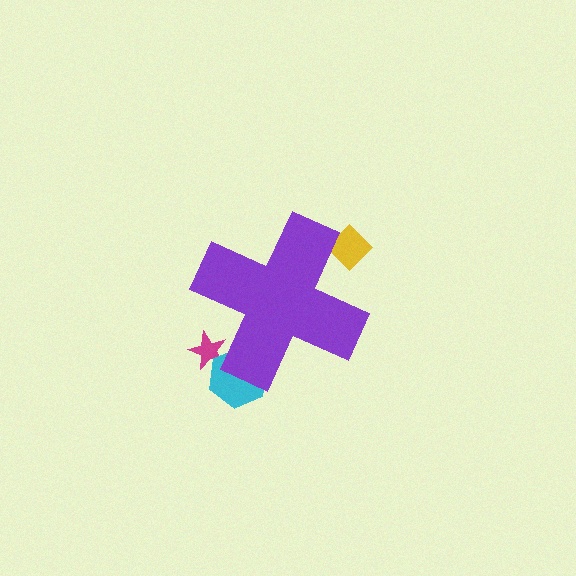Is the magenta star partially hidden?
Yes, the magenta star is partially hidden behind the purple cross.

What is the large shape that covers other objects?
A purple cross.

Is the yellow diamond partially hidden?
Yes, the yellow diamond is partially hidden behind the purple cross.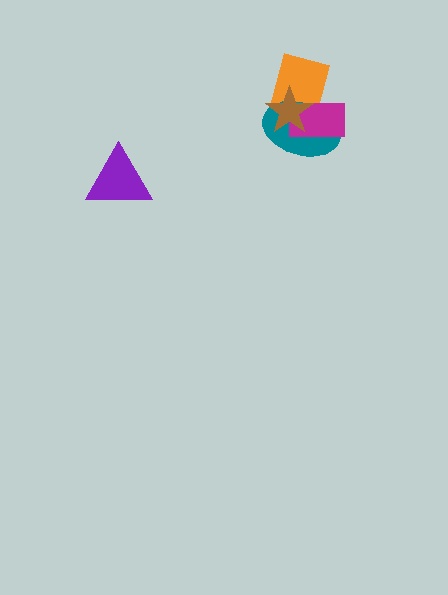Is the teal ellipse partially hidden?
Yes, it is partially covered by another shape.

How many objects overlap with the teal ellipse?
3 objects overlap with the teal ellipse.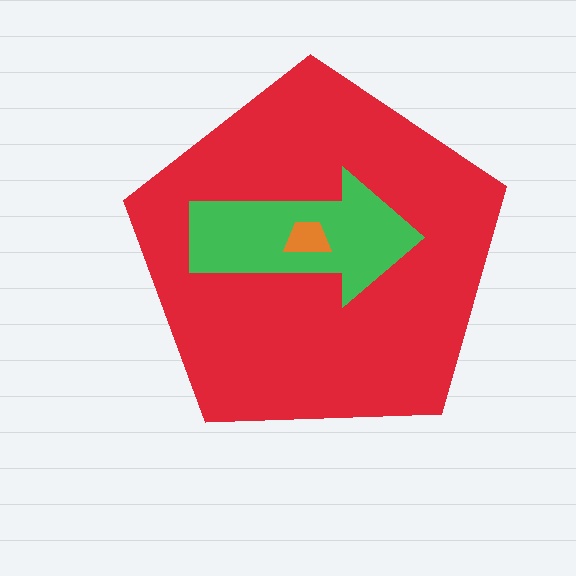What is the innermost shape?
The orange trapezoid.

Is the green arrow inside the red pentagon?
Yes.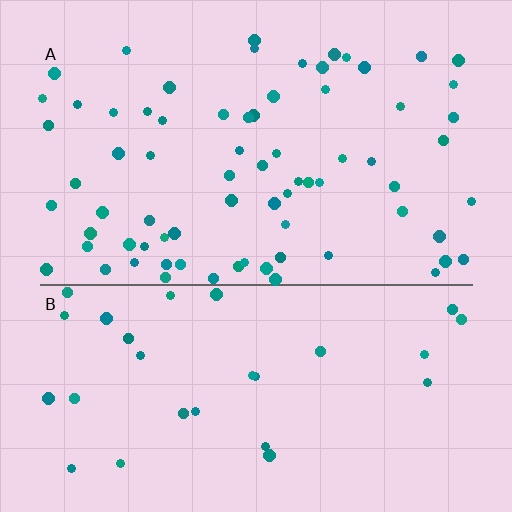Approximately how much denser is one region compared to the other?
Approximately 2.5× — region A over region B.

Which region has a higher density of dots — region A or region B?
A (the top).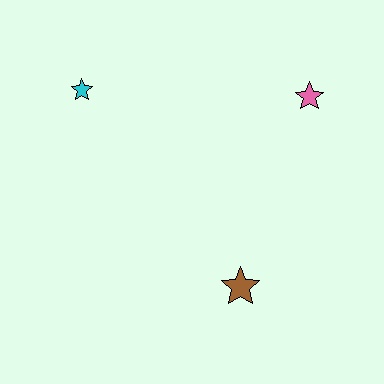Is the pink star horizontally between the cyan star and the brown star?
No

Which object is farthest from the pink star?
The cyan star is farthest from the pink star.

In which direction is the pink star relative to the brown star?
The pink star is above the brown star.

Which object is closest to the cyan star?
The pink star is closest to the cyan star.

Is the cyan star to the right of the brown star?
No